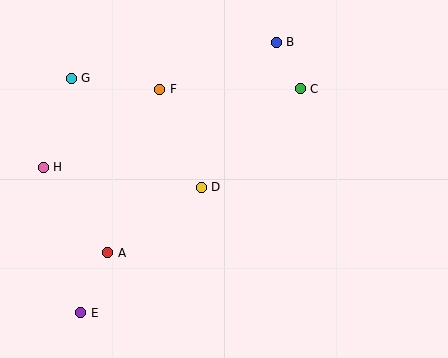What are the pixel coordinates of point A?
Point A is at (108, 253).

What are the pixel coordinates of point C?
Point C is at (300, 89).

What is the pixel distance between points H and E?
The distance between H and E is 150 pixels.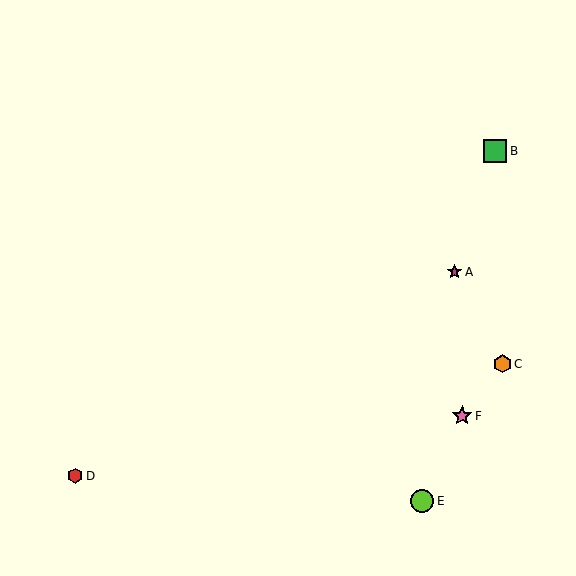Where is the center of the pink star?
The center of the pink star is at (462, 416).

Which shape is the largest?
The green square (labeled B) is the largest.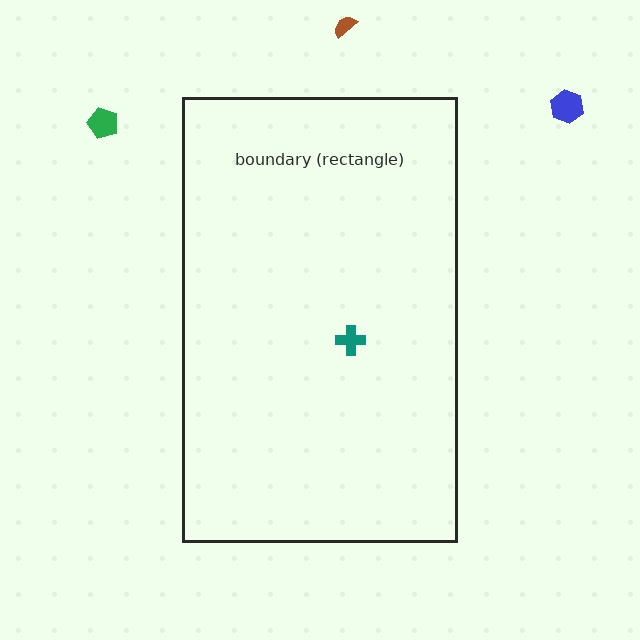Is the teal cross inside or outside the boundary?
Inside.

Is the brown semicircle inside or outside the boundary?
Outside.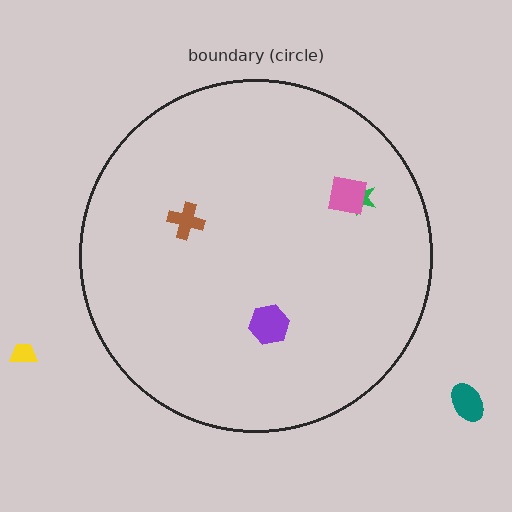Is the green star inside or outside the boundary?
Inside.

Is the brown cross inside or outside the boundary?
Inside.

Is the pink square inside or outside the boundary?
Inside.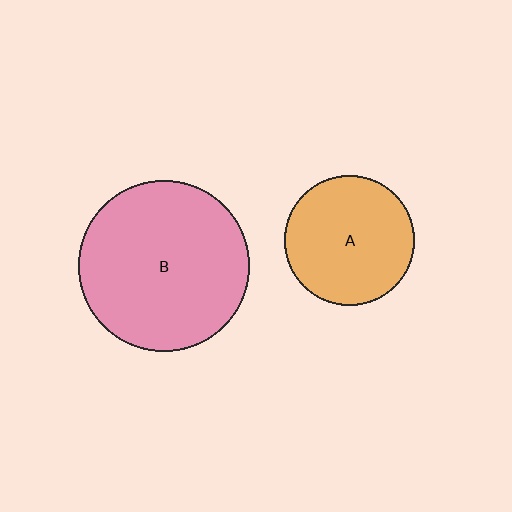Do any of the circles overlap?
No, none of the circles overlap.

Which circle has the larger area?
Circle B (pink).